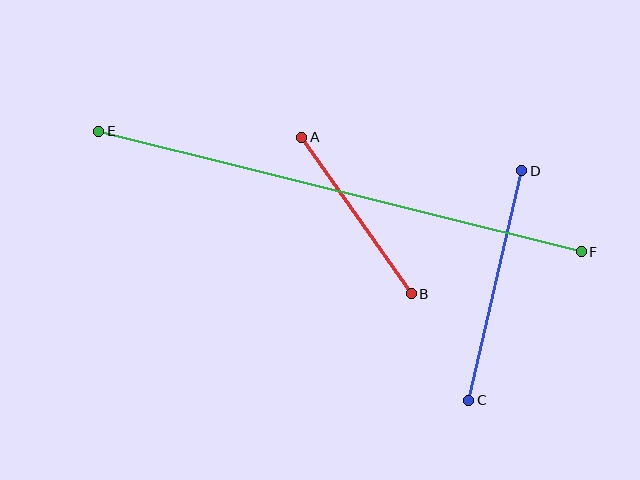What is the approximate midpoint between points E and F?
The midpoint is at approximately (340, 191) pixels.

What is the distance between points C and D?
The distance is approximately 236 pixels.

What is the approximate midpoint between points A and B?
The midpoint is at approximately (357, 215) pixels.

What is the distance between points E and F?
The distance is approximately 497 pixels.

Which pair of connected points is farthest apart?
Points E and F are farthest apart.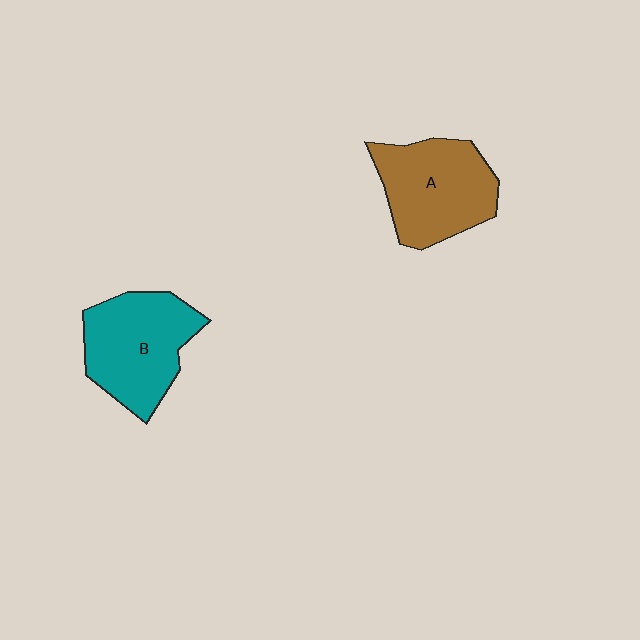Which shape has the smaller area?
Shape A (brown).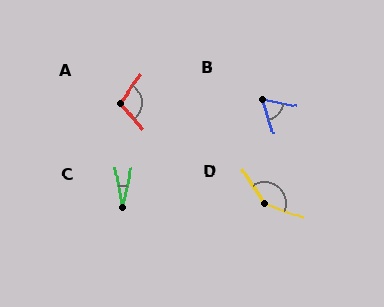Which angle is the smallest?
C, at approximately 23 degrees.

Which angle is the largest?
D, at approximately 143 degrees.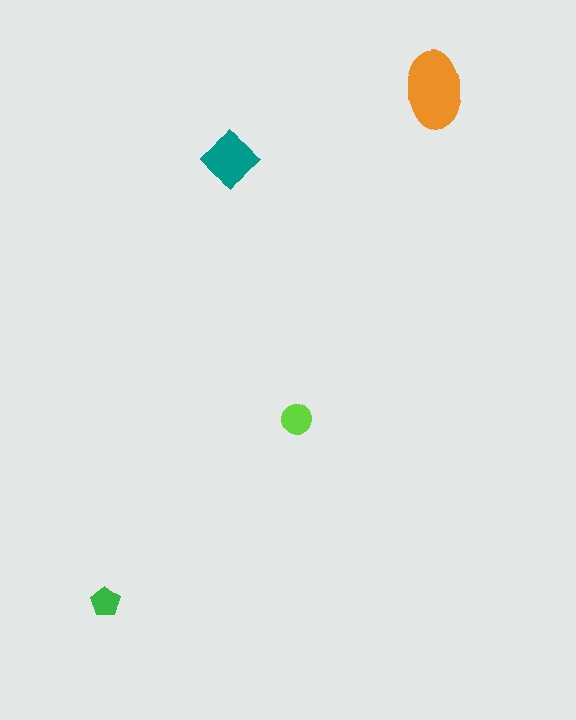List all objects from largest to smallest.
The orange ellipse, the teal diamond, the lime circle, the green pentagon.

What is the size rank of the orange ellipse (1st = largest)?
1st.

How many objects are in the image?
There are 4 objects in the image.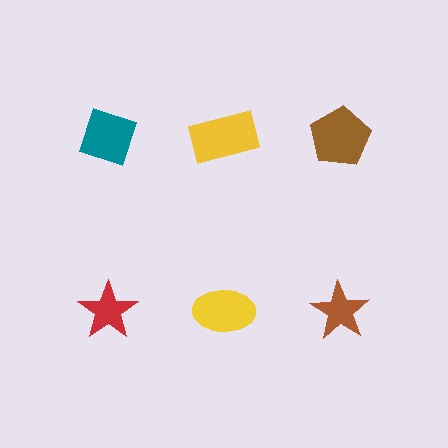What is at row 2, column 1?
A red star.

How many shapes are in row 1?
3 shapes.